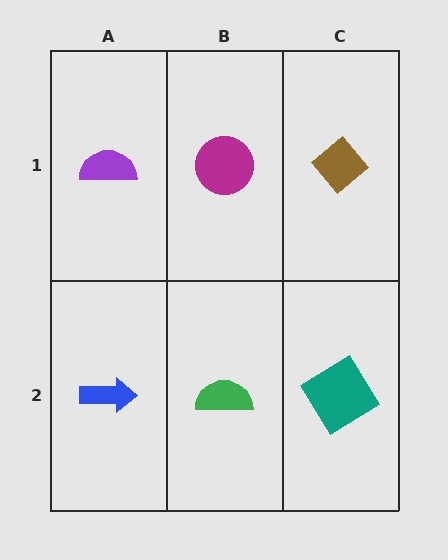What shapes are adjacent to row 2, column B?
A magenta circle (row 1, column B), a blue arrow (row 2, column A), a teal diamond (row 2, column C).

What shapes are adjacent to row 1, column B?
A green semicircle (row 2, column B), a purple semicircle (row 1, column A), a brown diamond (row 1, column C).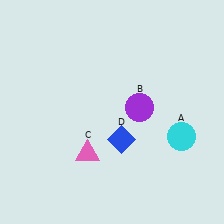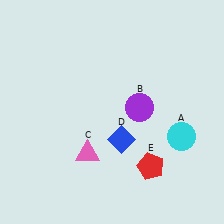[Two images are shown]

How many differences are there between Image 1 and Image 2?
There is 1 difference between the two images.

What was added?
A red pentagon (E) was added in Image 2.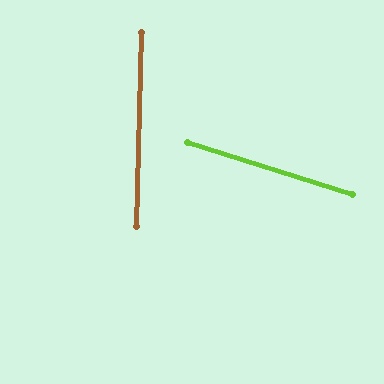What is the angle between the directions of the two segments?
Approximately 74 degrees.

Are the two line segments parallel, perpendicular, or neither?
Neither parallel nor perpendicular — they differ by about 74°.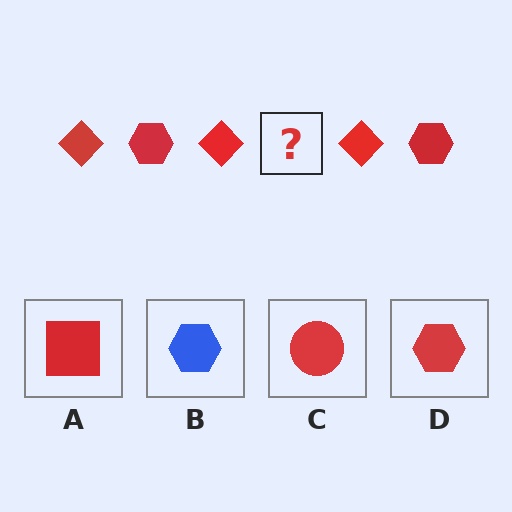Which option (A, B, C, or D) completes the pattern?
D.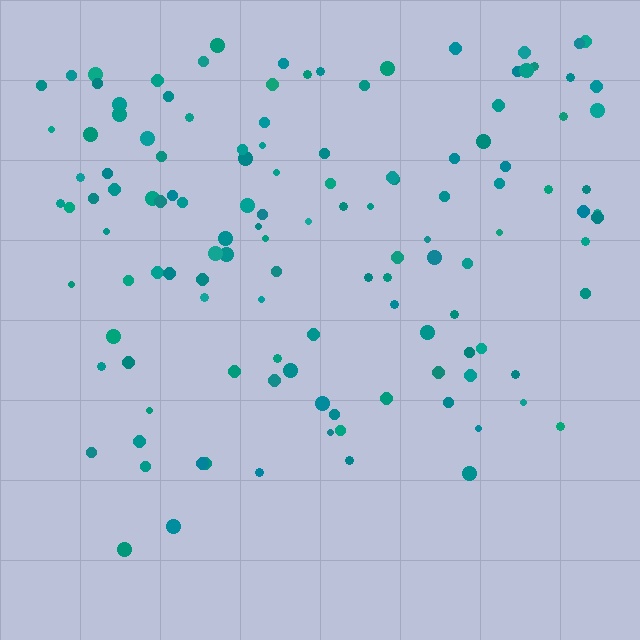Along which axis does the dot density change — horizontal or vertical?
Vertical.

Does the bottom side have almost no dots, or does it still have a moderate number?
Still a moderate number, just noticeably fewer than the top.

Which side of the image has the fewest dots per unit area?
The bottom.